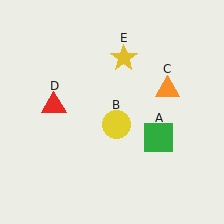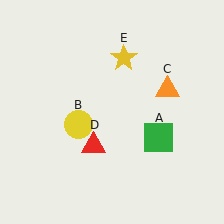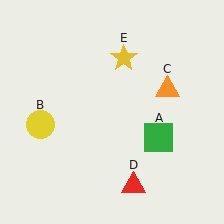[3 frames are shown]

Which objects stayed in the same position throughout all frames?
Green square (object A) and orange triangle (object C) and yellow star (object E) remained stationary.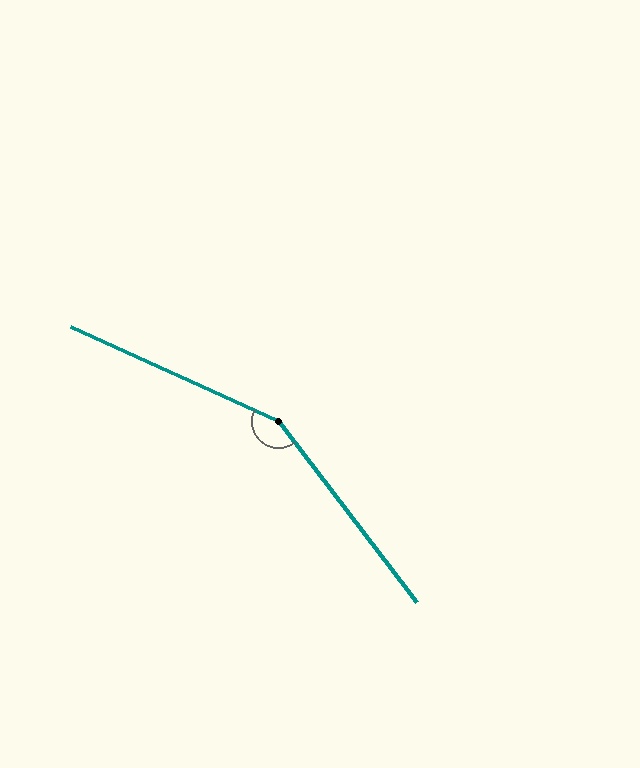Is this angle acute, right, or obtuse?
It is obtuse.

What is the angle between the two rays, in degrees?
Approximately 152 degrees.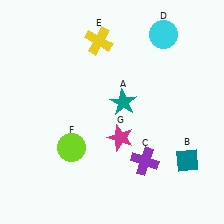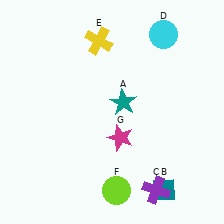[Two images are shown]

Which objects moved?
The objects that moved are: the teal diamond (B), the purple cross (C), the lime circle (F).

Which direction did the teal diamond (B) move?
The teal diamond (B) moved down.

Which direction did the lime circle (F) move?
The lime circle (F) moved right.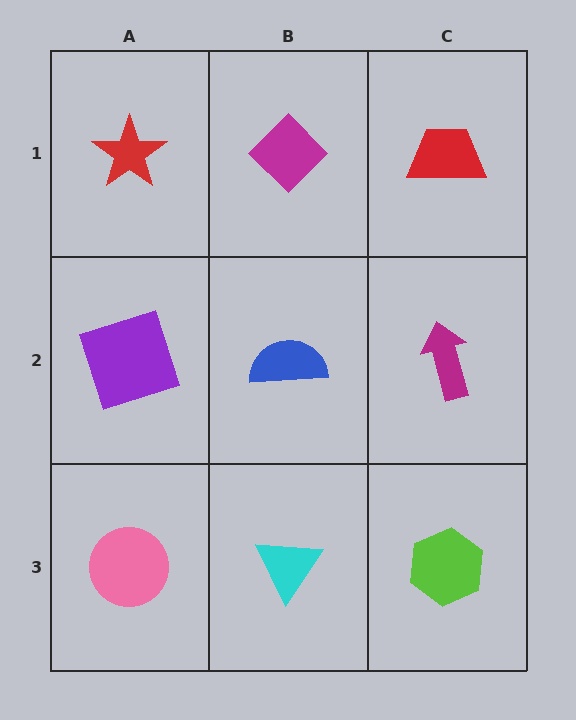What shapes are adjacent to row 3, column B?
A blue semicircle (row 2, column B), a pink circle (row 3, column A), a lime hexagon (row 3, column C).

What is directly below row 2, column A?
A pink circle.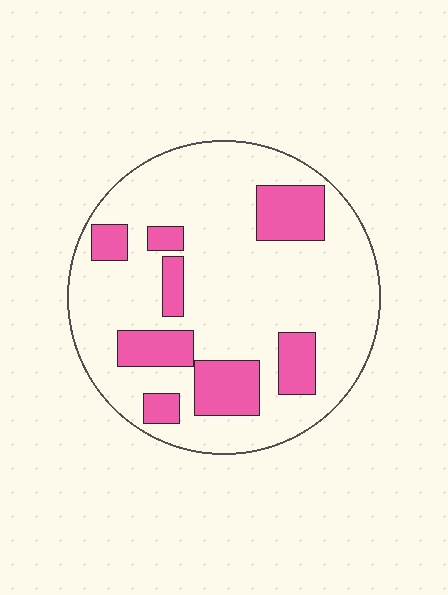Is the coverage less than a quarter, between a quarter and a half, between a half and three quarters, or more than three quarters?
Less than a quarter.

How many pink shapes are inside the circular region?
8.